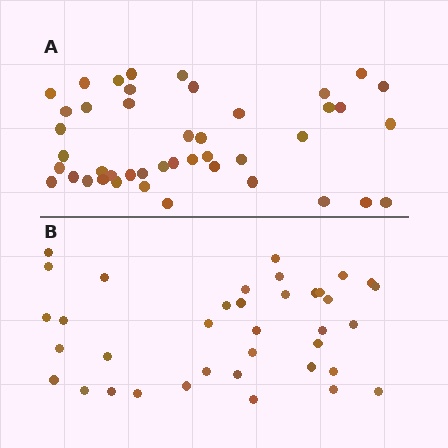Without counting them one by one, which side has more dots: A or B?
Region A (the top region) has more dots.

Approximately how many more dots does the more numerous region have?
Region A has roughly 8 or so more dots than region B.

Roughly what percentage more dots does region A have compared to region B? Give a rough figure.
About 20% more.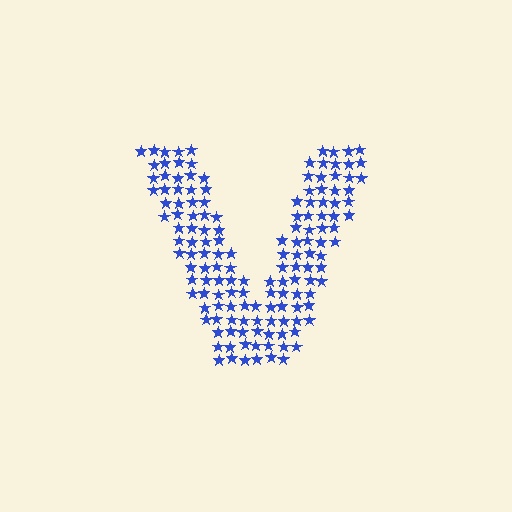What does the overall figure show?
The overall figure shows the letter V.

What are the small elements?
The small elements are stars.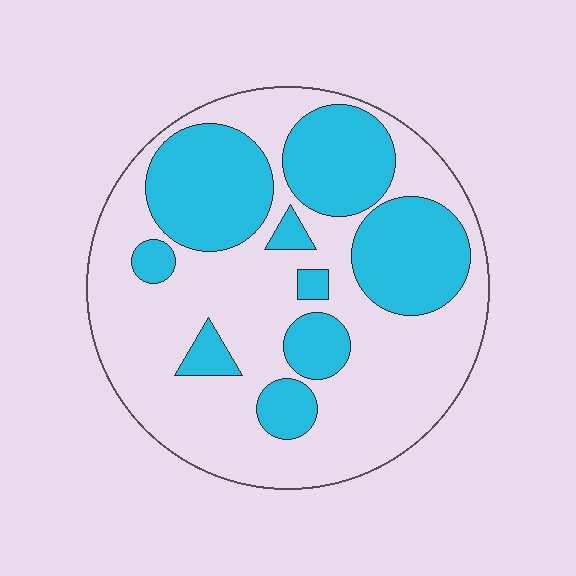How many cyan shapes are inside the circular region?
9.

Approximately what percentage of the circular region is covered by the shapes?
Approximately 35%.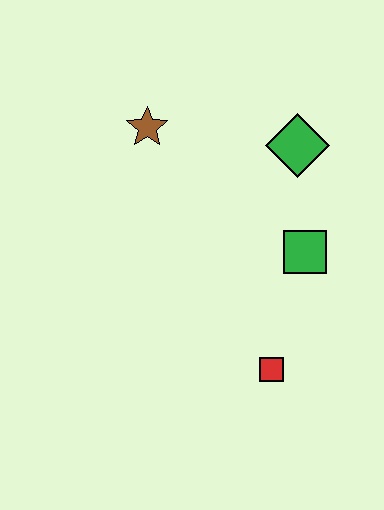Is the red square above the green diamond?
No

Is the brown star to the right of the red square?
No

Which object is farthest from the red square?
The brown star is farthest from the red square.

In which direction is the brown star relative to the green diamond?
The brown star is to the left of the green diamond.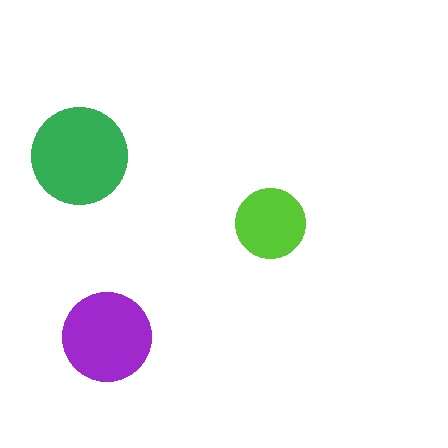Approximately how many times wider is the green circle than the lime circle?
About 1.5 times wider.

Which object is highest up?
The green circle is topmost.